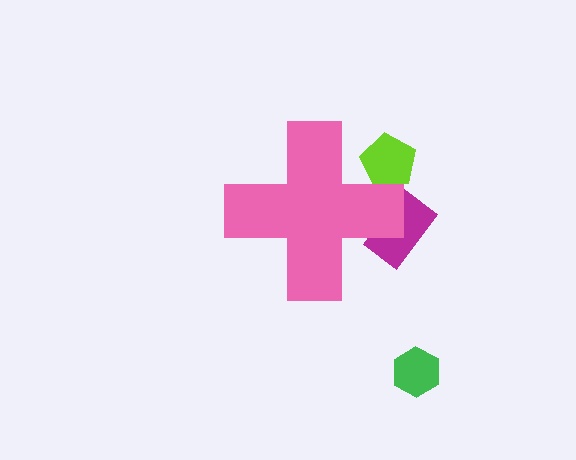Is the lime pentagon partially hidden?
Yes, the lime pentagon is partially hidden behind the pink cross.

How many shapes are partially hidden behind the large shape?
2 shapes are partially hidden.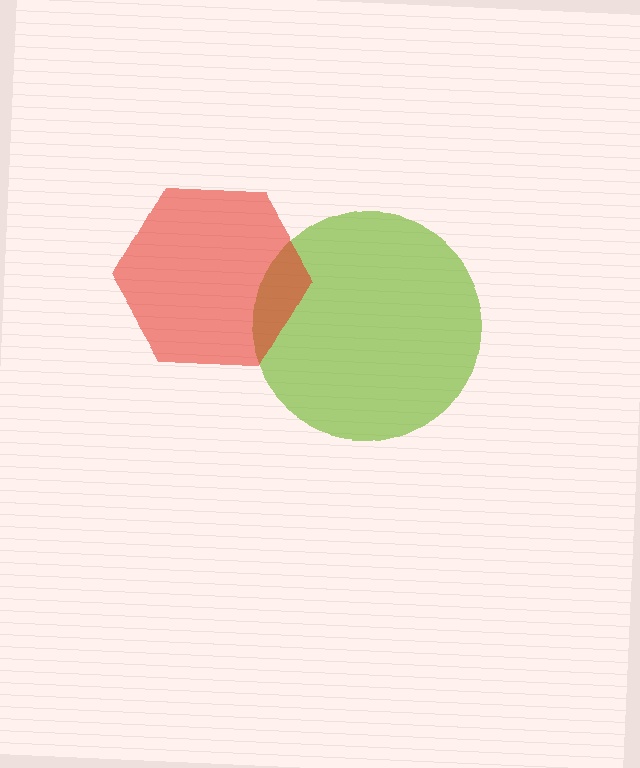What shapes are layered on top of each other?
The layered shapes are: a lime circle, a red hexagon.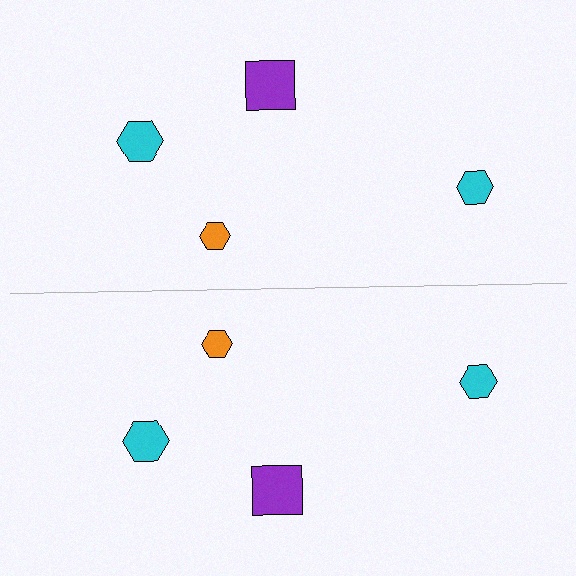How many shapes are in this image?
There are 8 shapes in this image.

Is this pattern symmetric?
Yes, this pattern has bilateral (reflection) symmetry.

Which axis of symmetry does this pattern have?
The pattern has a horizontal axis of symmetry running through the center of the image.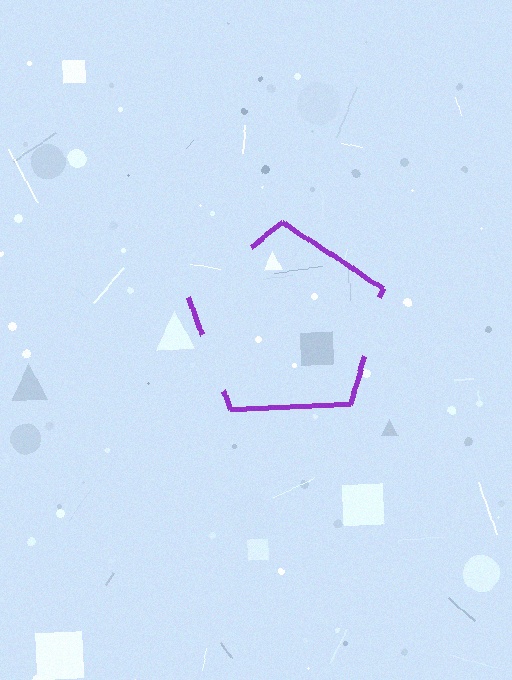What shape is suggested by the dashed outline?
The dashed outline suggests a pentagon.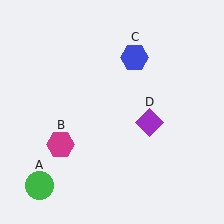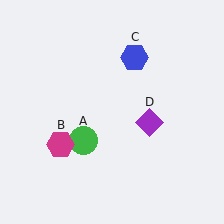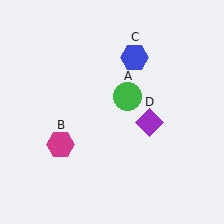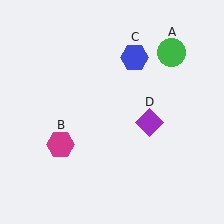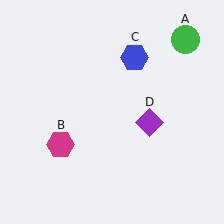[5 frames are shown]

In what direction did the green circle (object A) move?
The green circle (object A) moved up and to the right.